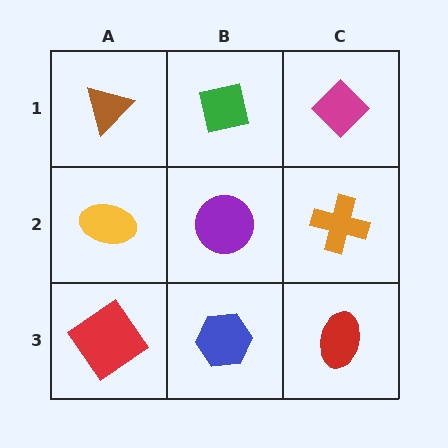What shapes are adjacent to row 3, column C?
An orange cross (row 2, column C), a blue hexagon (row 3, column B).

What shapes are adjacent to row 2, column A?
A brown triangle (row 1, column A), a red diamond (row 3, column A), a purple circle (row 2, column B).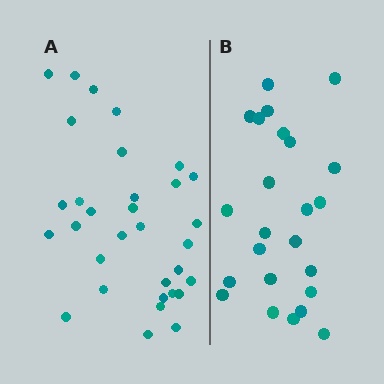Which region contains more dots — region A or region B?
Region A (the left region) has more dots.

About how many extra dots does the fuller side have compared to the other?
Region A has roughly 8 or so more dots than region B.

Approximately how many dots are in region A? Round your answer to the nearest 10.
About 30 dots. (The exact count is 32, which rounds to 30.)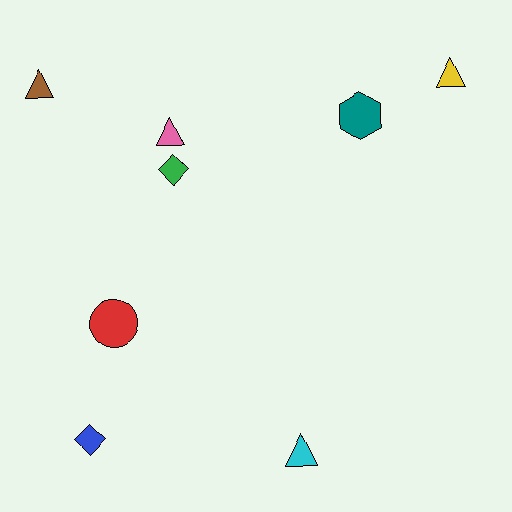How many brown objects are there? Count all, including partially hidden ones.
There is 1 brown object.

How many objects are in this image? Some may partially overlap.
There are 8 objects.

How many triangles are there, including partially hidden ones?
There are 4 triangles.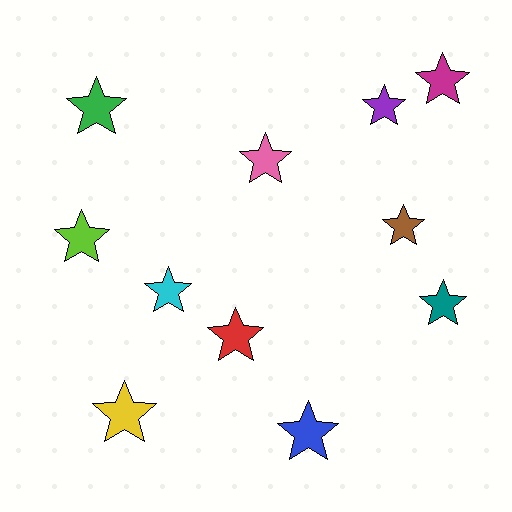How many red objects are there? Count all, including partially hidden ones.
There is 1 red object.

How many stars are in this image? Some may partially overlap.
There are 11 stars.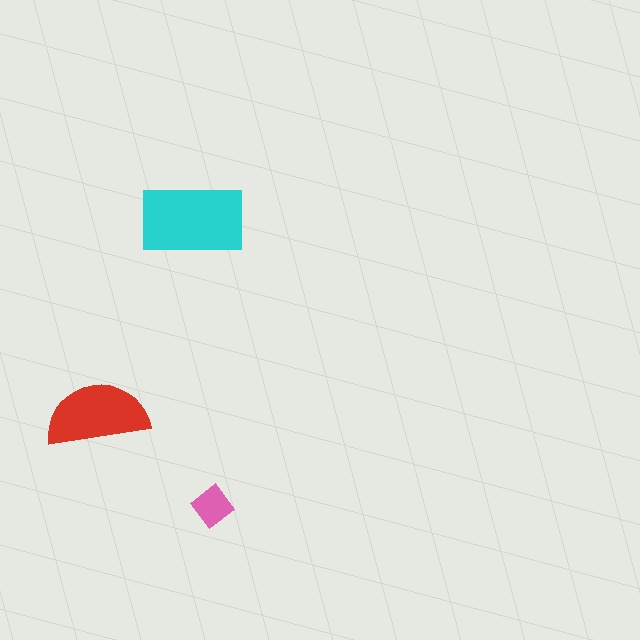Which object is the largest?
The cyan rectangle.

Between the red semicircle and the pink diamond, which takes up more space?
The red semicircle.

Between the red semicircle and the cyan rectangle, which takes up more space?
The cyan rectangle.